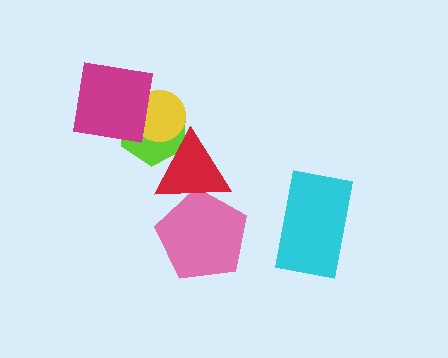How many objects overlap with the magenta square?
2 objects overlap with the magenta square.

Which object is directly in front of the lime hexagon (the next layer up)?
The yellow circle is directly in front of the lime hexagon.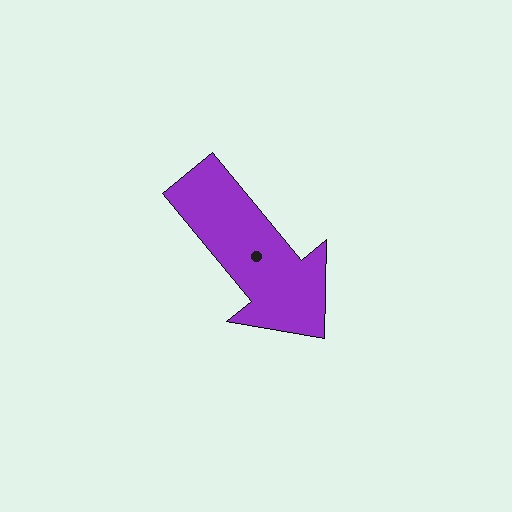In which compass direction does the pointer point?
Southeast.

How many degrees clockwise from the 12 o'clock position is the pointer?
Approximately 141 degrees.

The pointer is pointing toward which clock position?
Roughly 5 o'clock.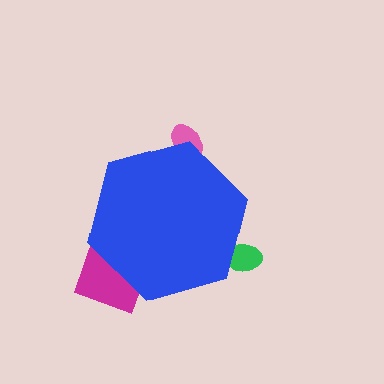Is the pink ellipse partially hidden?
Yes, the pink ellipse is partially hidden behind the blue hexagon.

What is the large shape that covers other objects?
A blue hexagon.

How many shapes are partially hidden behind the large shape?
3 shapes are partially hidden.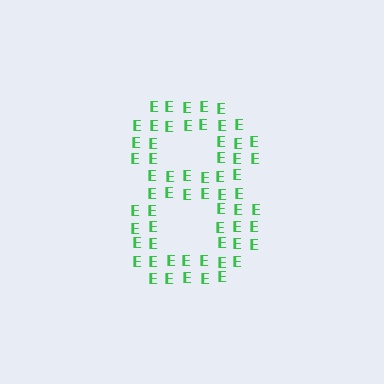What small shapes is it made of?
It is made of small letter E's.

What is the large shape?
The large shape is the digit 8.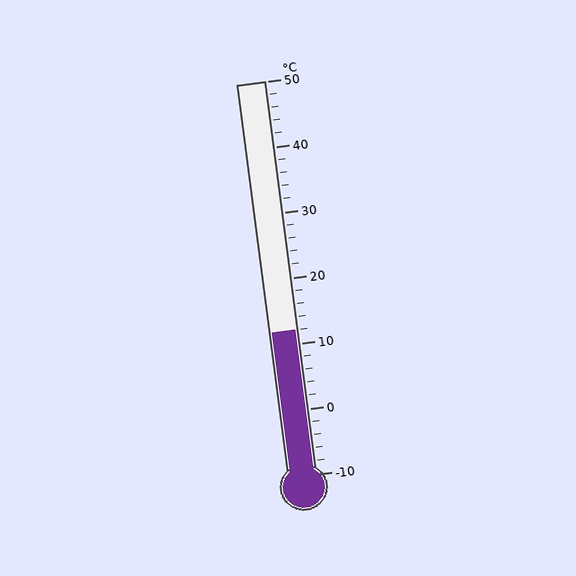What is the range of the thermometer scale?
The thermometer scale ranges from -10°C to 50°C.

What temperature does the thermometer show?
The thermometer shows approximately 12°C.